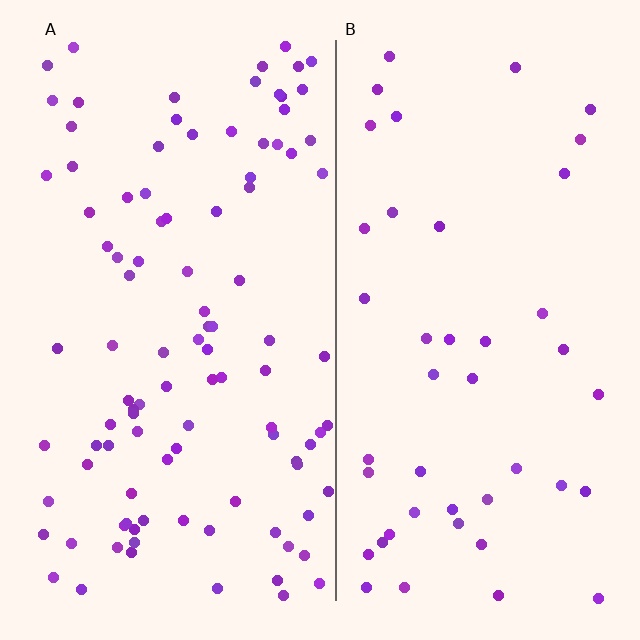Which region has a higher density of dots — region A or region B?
A (the left).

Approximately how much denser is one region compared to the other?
Approximately 2.3× — region A over region B.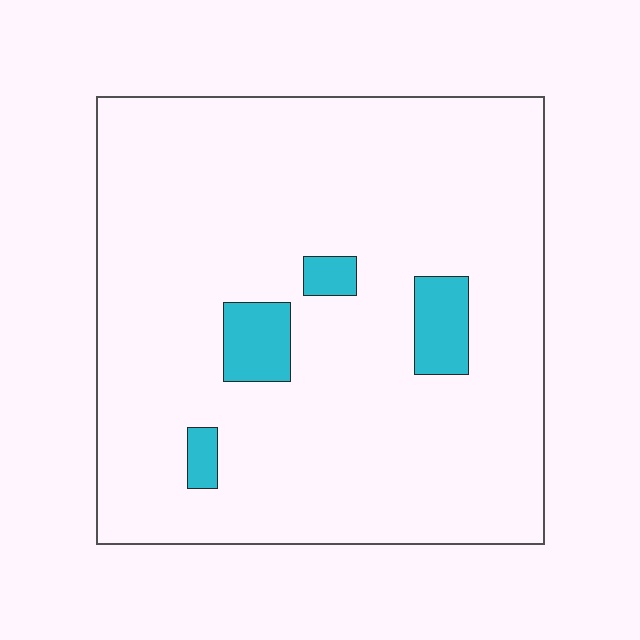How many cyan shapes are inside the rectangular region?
4.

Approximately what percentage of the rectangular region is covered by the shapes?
Approximately 5%.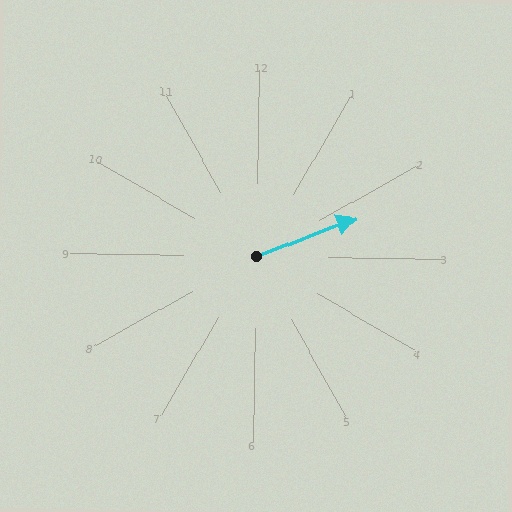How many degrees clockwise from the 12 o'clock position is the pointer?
Approximately 69 degrees.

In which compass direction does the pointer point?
East.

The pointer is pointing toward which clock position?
Roughly 2 o'clock.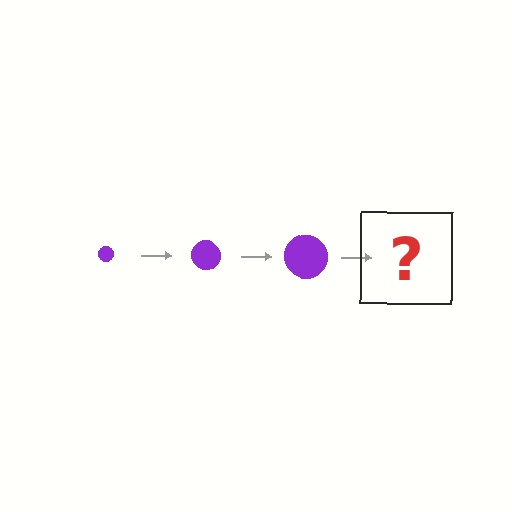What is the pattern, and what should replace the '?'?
The pattern is that the circle gets progressively larger each step. The '?' should be a purple circle, larger than the previous one.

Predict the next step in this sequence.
The next step is a purple circle, larger than the previous one.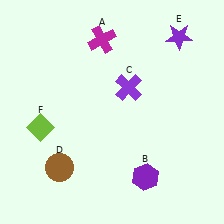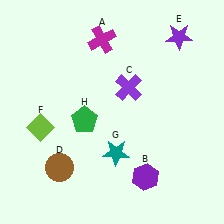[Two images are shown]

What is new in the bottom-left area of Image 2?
A green pentagon (H) was added in the bottom-left area of Image 2.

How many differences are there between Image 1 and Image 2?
There are 2 differences between the two images.